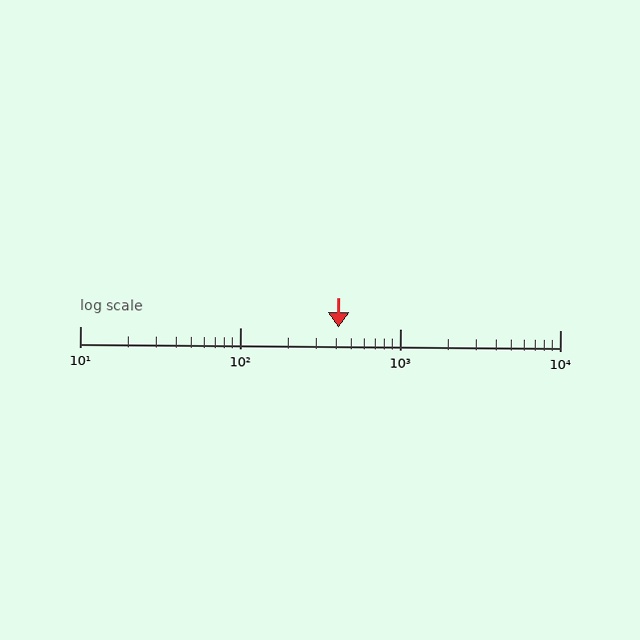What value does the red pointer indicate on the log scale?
The pointer indicates approximately 410.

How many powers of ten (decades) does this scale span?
The scale spans 3 decades, from 10 to 10000.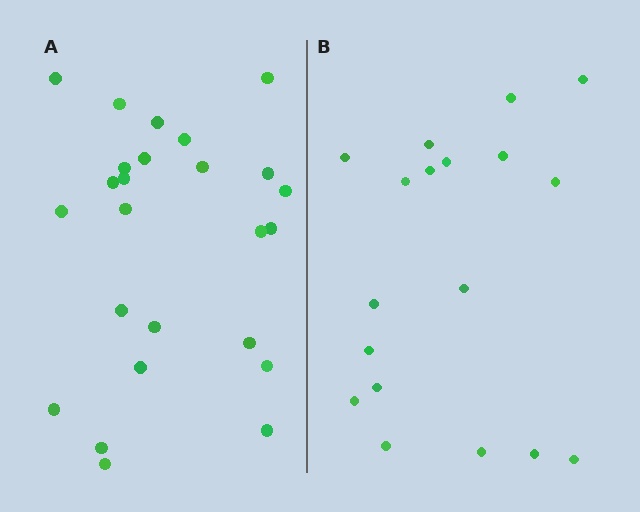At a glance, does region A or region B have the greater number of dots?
Region A (the left region) has more dots.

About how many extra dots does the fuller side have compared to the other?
Region A has roughly 8 or so more dots than region B.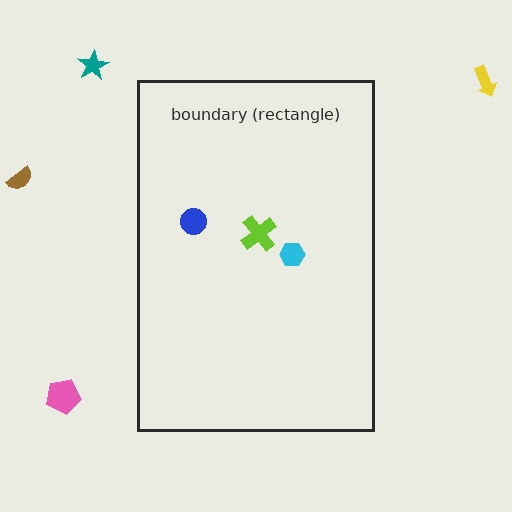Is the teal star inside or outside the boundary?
Outside.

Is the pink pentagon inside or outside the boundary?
Outside.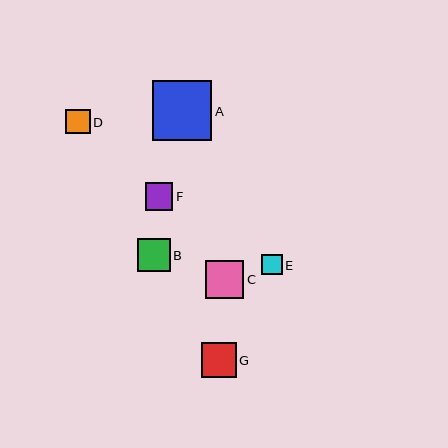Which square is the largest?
Square A is the largest with a size of approximately 60 pixels.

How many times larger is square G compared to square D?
Square G is approximately 1.4 times the size of square D.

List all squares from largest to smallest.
From largest to smallest: A, C, G, B, F, D, E.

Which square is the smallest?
Square E is the smallest with a size of approximately 21 pixels.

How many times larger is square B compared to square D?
Square B is approximately 1.4 times the size of square D.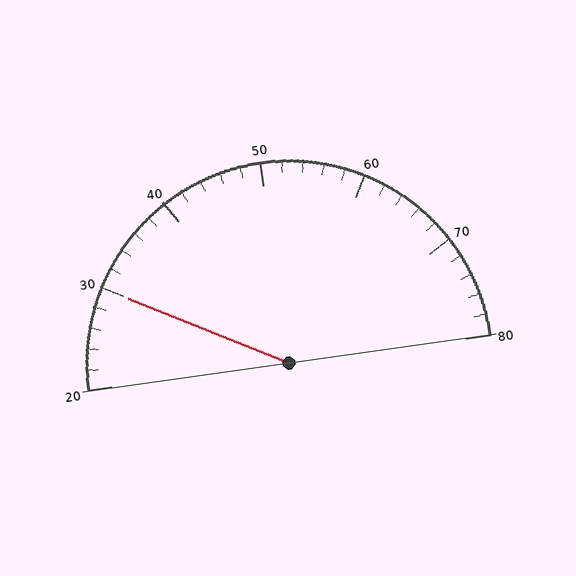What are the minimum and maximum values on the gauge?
The gauge ranges from 20 to 80.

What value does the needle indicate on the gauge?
The needle indicates approximately 30.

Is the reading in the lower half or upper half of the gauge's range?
The reading is in the lower half of the range (20 to 80).